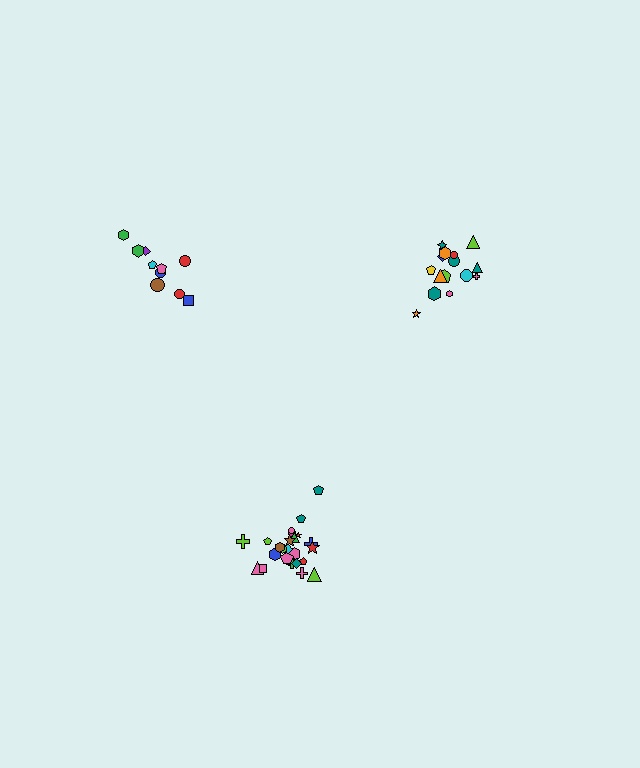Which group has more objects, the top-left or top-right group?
The top-right group.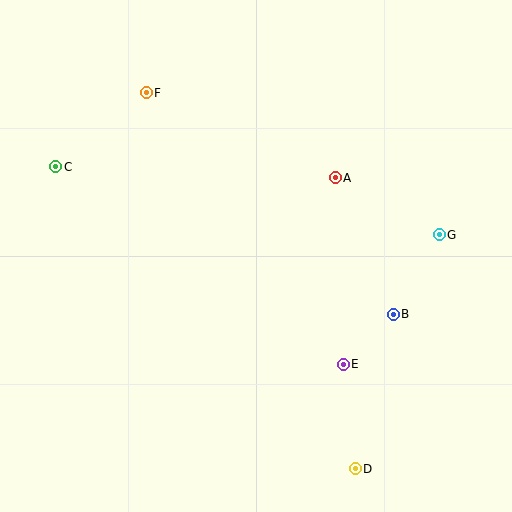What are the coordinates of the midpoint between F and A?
The midpoint between F and A is at (241, 135).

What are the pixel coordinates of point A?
Point A is at (335, 178).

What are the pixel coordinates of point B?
Point B is at (393, 314).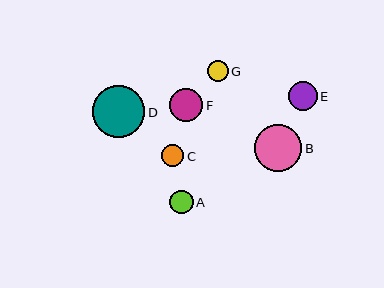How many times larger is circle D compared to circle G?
Circle D is approximately 2.6 times the size of circle G.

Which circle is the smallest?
Circle G is the smallest with a size of approximately 20 pixels.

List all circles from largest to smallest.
From largest to smallest: D, B, F, E, A, C, G.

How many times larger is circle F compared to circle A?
Circle F is approximately 1.4 times the size of circle A.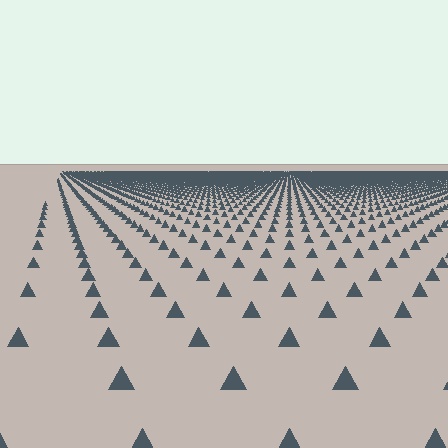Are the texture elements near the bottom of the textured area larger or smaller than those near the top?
Larger. Near the bottom, elements are closer to the viewer and appear at a bigger on-screen size.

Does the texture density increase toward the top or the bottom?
Density increases toward the top.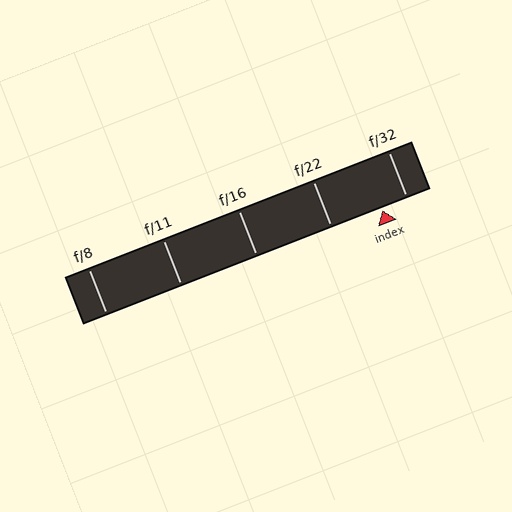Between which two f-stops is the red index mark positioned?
The index mark is between f/22 and f/32.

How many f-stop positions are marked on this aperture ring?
There are 5 f-stop positions marked.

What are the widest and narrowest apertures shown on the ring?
The widest aperture shown is f/8 and the narrowest is f/32.